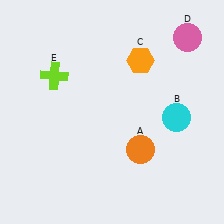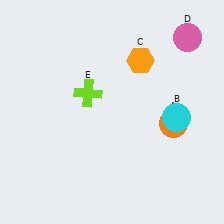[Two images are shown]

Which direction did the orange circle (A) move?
The orange circle (A) moved right.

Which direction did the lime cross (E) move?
The lime cross (E) moved right.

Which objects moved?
The objects that moved are: the orange circle (A), the lime cross (E).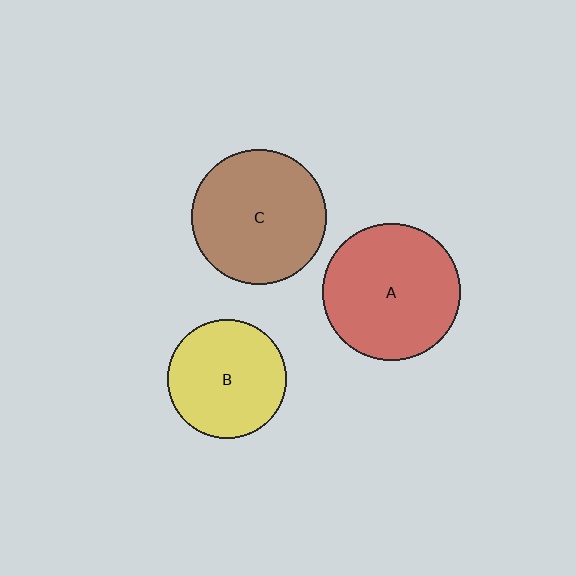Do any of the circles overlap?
No, none of the circles overlap.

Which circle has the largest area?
Circle A (red).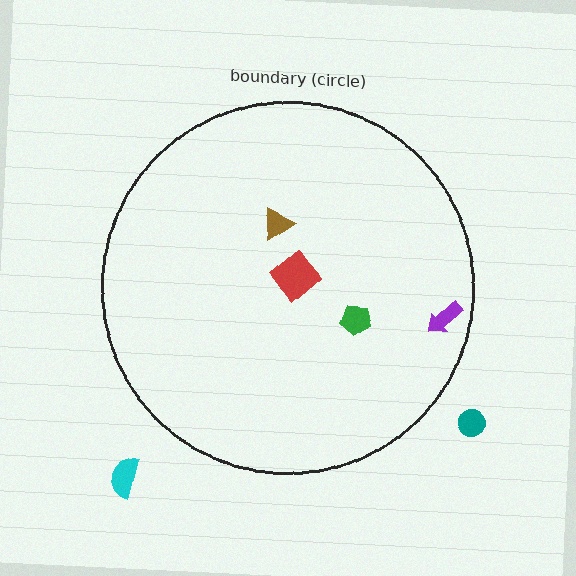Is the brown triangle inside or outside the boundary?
Inside.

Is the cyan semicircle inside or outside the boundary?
Outside.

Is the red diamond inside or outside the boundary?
Inside.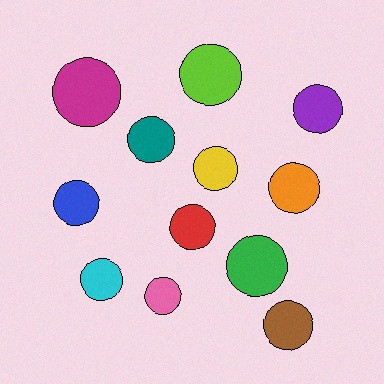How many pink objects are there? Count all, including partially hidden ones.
There is 1 pink object.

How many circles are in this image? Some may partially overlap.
There are 12 circles.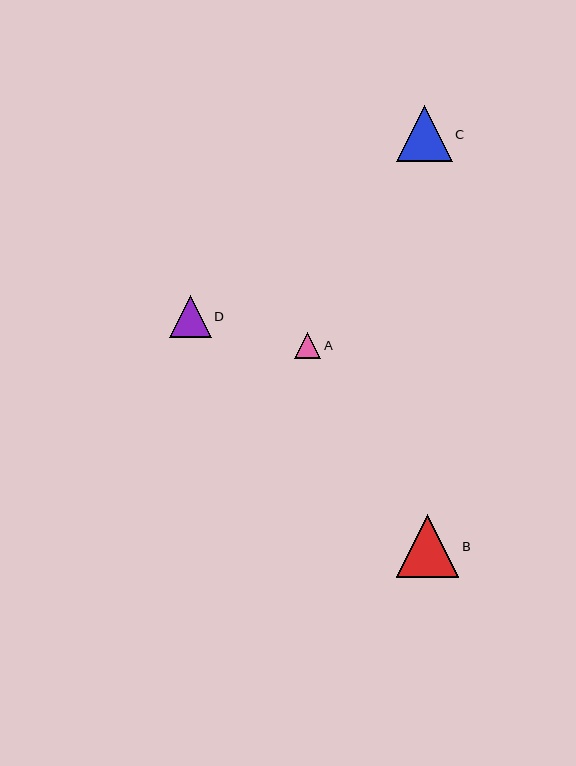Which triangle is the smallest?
Triangle A is the smallest with a size of approximately 26 pixels.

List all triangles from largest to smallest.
From largest to smallest: B, C, D, A.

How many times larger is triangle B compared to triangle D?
Triangle B is approximately 1.5 times the size of triangle D.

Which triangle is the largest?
Triangle B is the largest with a size of approximately 63 pixels.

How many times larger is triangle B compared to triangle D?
Triangle B is approximately 1.5 times the size of triangle D.